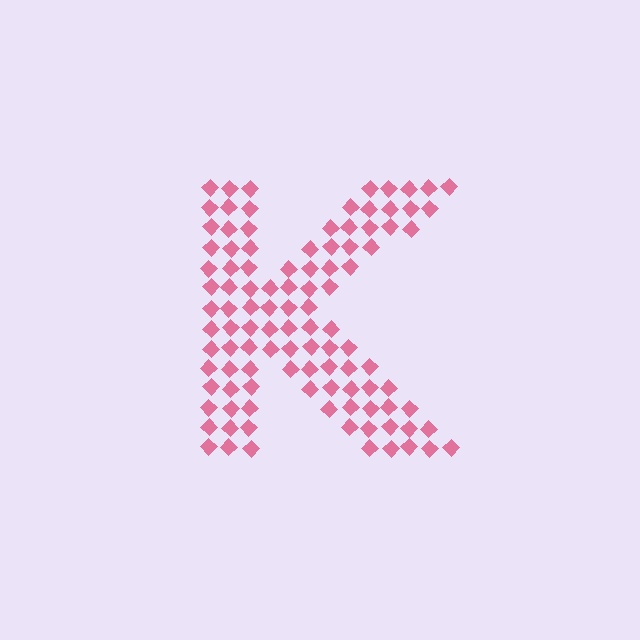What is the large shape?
The large shape is the letter K.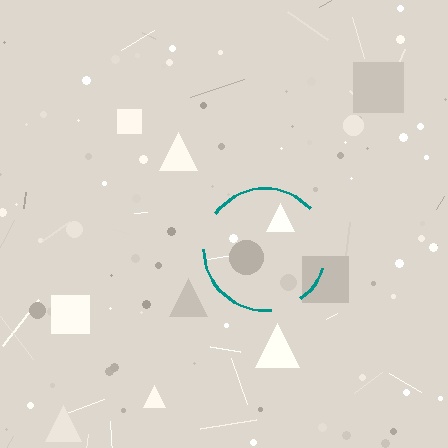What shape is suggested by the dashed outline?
The dashed outline suggests a circle.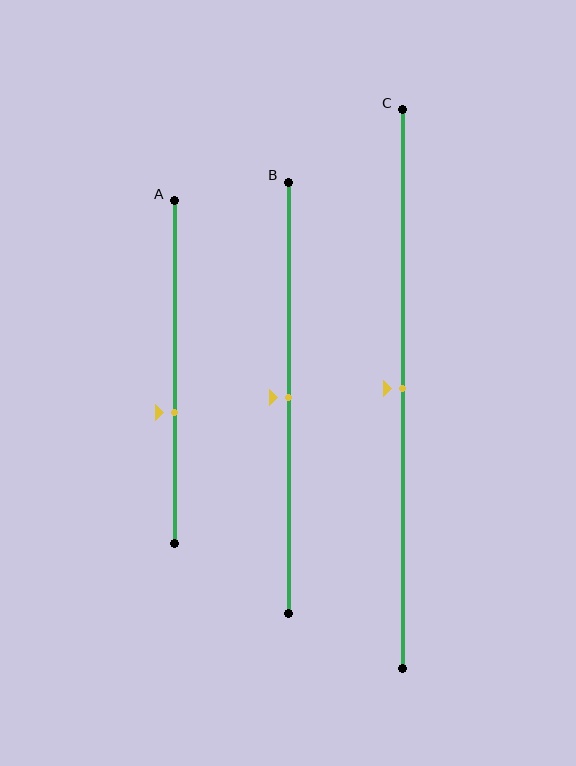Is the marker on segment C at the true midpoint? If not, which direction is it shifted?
Yes, the marker on segment C is at the true midpoint.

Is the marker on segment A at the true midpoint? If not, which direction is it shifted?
No, the marker on segment A is shifted downward by about 12% of the segment length.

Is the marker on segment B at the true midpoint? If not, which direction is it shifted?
Yes, the marker on segment B is at the true midpoint.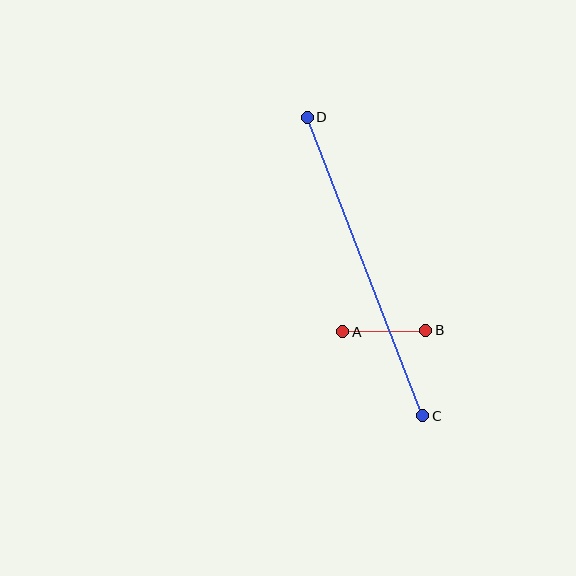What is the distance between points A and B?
The distance is approximately 83 pixels.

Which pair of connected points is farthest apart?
Points C and D are farthest apart.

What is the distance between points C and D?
The distance is approximately 320 pixels.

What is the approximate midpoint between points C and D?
The midpoint is at approximately (365, 266) pixels.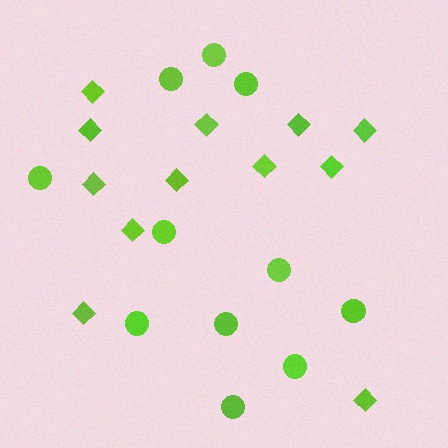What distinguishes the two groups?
There are 2 groups: one group of diamonds (12) and one group of circles (11).